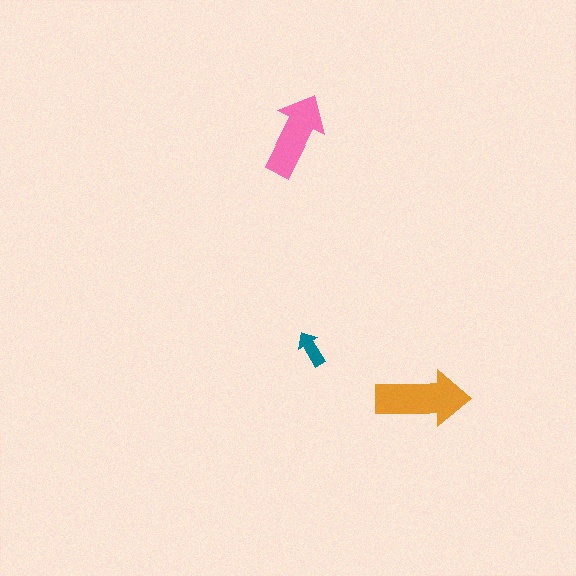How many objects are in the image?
There are 3 objects in the image.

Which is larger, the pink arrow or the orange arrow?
The orange one.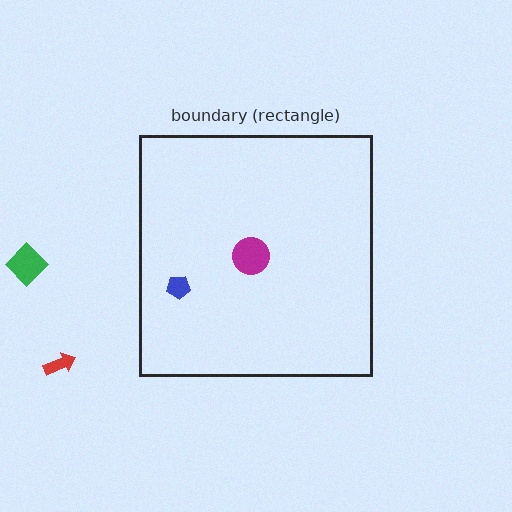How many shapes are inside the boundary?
2 inside, 2 outside.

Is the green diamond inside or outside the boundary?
Outside.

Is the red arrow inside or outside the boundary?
Outside.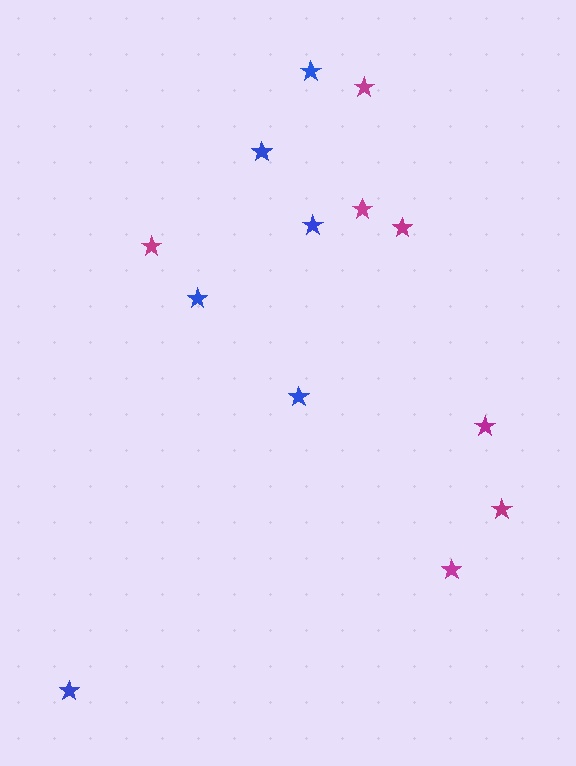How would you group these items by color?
There are 2 groups: one group of blue stars (6) and one group of magenta stars (7).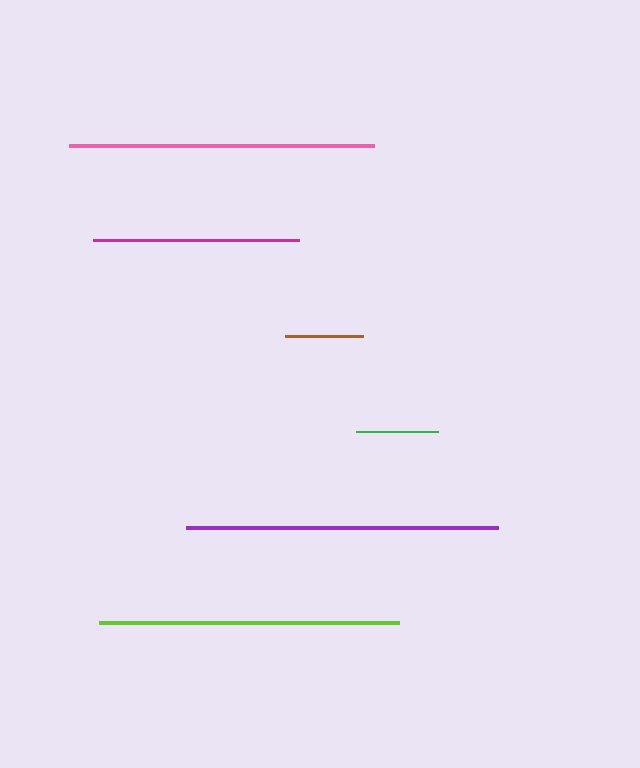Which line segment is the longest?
The purple line is the longest at approximately 312 pixels.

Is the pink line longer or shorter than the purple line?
The purple line is longer than the pink line.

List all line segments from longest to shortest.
From longest to shortest: purple, pink, lime, magenta, green, brown.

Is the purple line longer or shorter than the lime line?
The purple line is longer than the lime line.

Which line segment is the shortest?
The brown line is the shortest at approximately 79 pixels.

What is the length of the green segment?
The green segment is approximately 82 pixels long.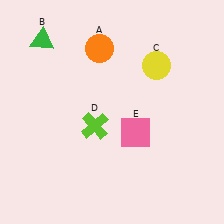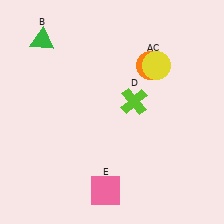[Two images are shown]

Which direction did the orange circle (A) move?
The orange circle (A) moved right.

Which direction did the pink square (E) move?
The pink square (E) moved down.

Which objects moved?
The objects that moved are: the orange circle (A), the lime cross (D), the pink square (E).